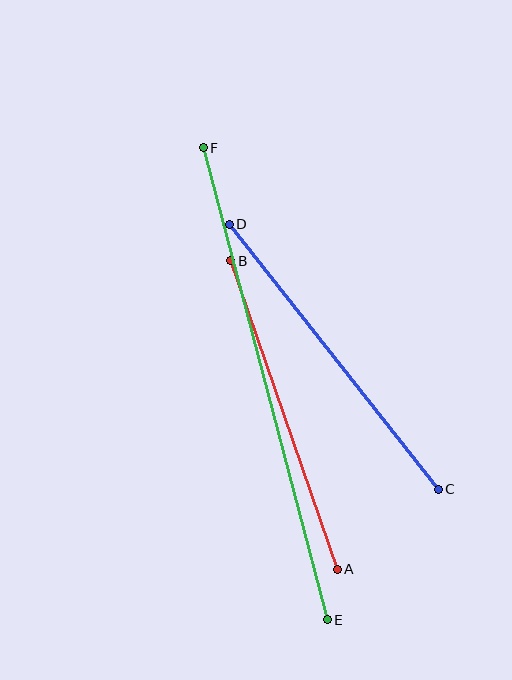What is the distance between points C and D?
The distance is approximately 337 pixels.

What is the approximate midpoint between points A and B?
The midpoint is at approximately (284, 415) pixels.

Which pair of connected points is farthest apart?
Points E and F are farthest apart.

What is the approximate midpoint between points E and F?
The midpoint is at approximately (265, 384) pixels.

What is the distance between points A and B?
The distance is approximately 326 pixels.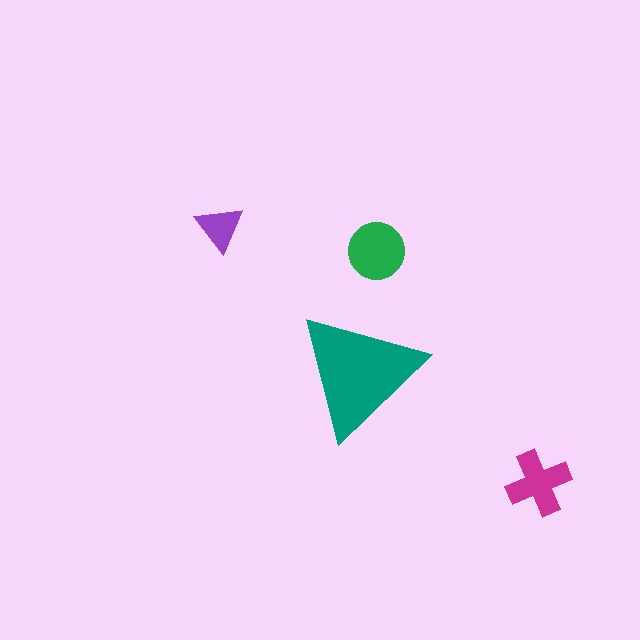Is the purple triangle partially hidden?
No, the purple triangle is fully visible.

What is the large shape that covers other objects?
A teal triangle.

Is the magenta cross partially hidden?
No, the magenta cross is fully visible.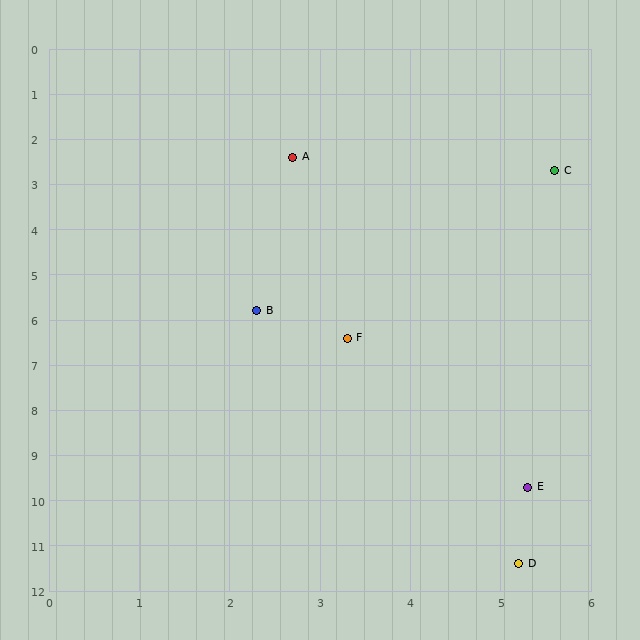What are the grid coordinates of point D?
Point D is at approximately (5.2, 11.4).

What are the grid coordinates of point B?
Point B is at approximately (2.3, 5.8).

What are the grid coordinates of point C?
Point C is at approximately (5.6, 2.7).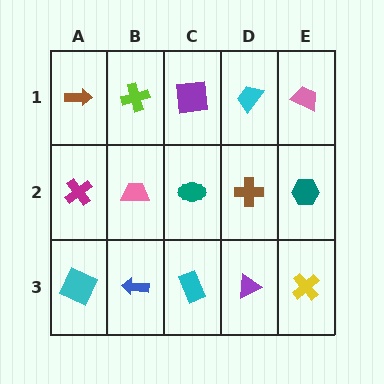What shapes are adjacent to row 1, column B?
A pink trapezoid (row 2, column B), a brown arrow (row 1, column A), a purple square (row 1, column C).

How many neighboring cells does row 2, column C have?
4.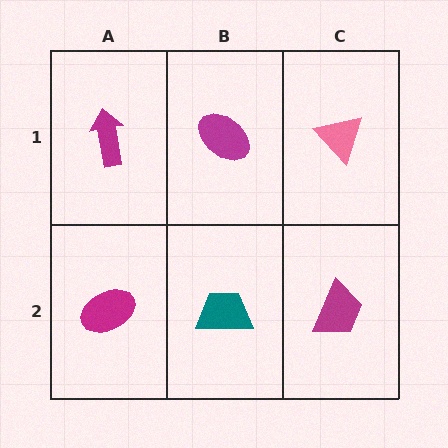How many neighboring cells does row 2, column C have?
2.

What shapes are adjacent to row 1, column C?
A magenta trapezoid (row 2, column C), a magenta ellipse (row 1, column B).